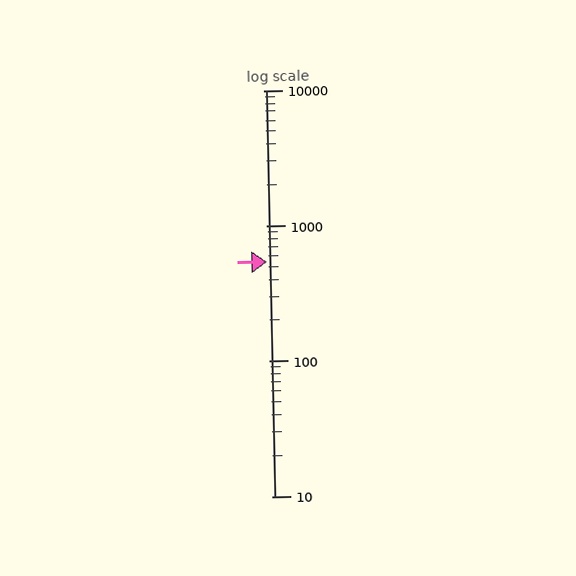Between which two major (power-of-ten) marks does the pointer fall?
The pointer is between 100 and 1000.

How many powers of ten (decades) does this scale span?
The scale spans 3 decades, from 10 to 10000.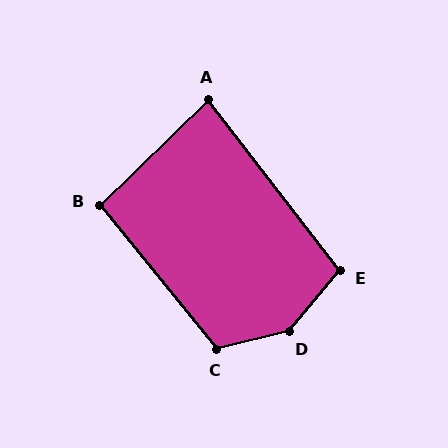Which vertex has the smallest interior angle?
A, at approximately 83 degrees.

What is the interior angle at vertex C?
Approximately 115 degrees (obtuse).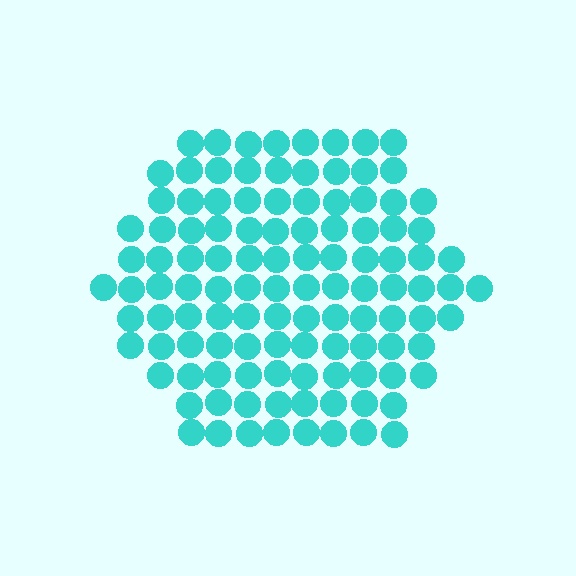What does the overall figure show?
The overall figure shows a hexagon.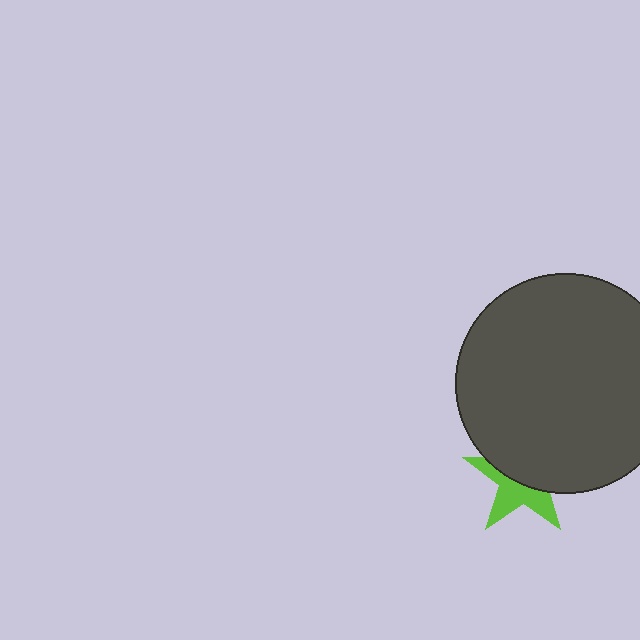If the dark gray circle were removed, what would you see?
You would see the complete lime star.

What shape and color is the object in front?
The object in front is a dark gray circle.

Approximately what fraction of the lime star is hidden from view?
Roughly 54% of the lime star is hidden behind the dark gray circle.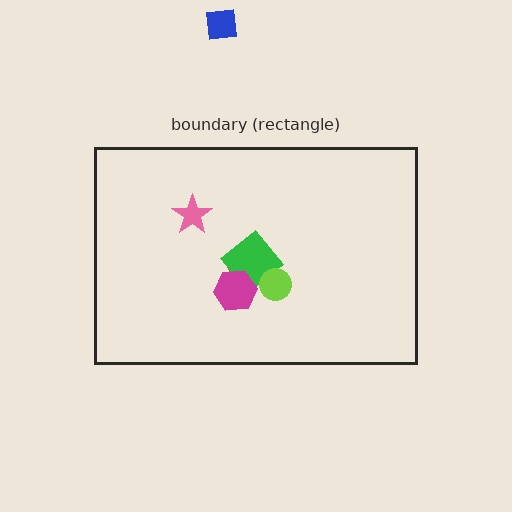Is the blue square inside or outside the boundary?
Outside.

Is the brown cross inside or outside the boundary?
Inside.